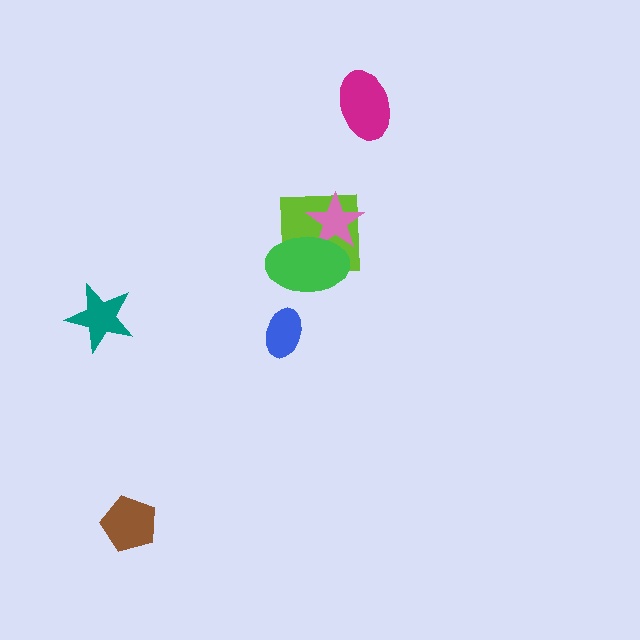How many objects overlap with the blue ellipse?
0 objects overlap with the blue ellipse.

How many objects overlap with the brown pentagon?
0 objects overlap with the brown pentagon.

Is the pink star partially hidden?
Yes, it is partially covered by another shape.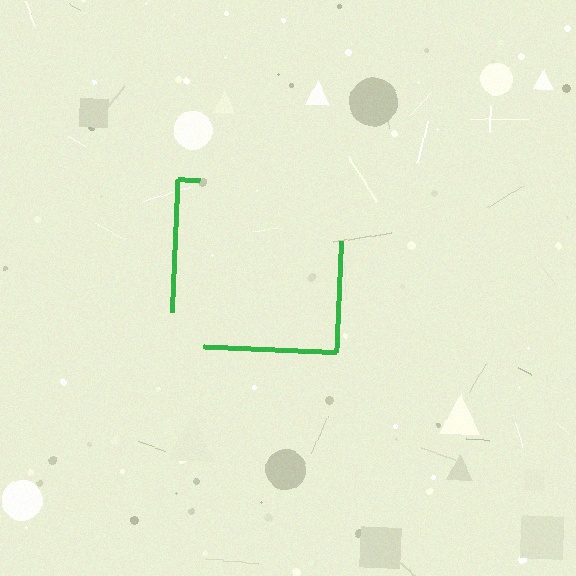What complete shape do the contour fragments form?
The contour fragments form a square.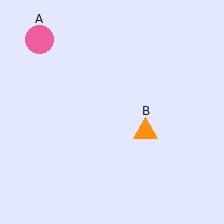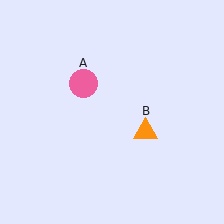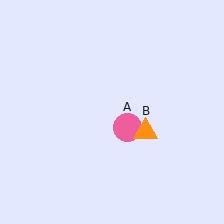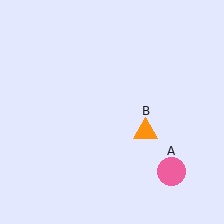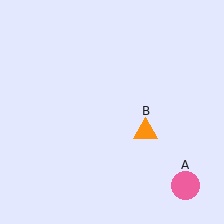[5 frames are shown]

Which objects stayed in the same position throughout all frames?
Orange triangle (object B) remained stationary.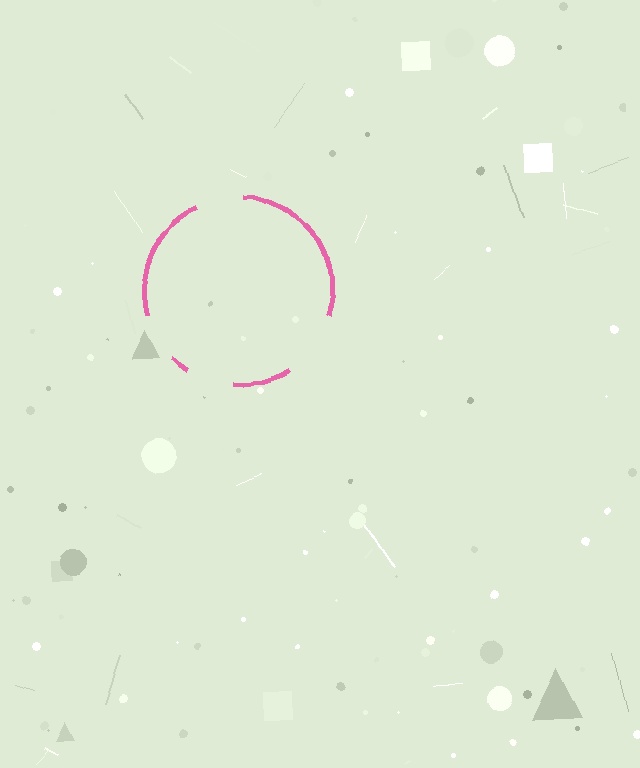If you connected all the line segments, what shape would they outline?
They would outline a circle.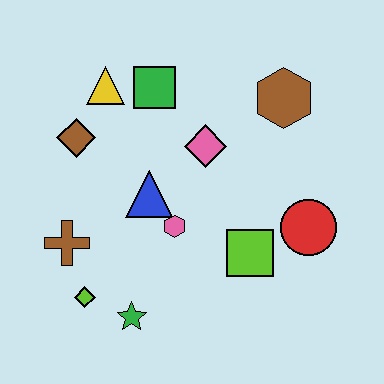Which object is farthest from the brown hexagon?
The lime diamond is farthest from the brown hexagon.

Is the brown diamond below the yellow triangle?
Yes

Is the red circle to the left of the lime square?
No